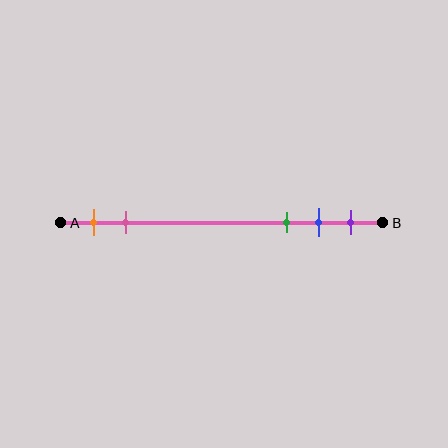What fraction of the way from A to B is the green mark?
The green mark is approximately 70% (0.7) of the way from A to B.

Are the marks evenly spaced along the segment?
No, the marks are not evenly spaced.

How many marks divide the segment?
There are 5 marks dividing the segment.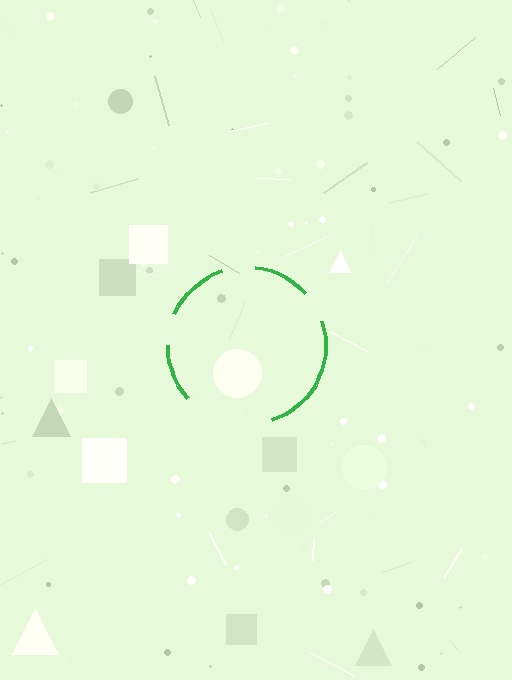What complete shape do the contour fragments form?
The contour fragments form a circle.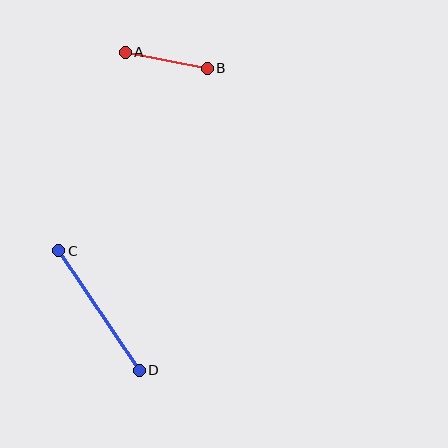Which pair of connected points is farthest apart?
Points C and D are farthest apart.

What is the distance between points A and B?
The distance is approximately 83 pixels.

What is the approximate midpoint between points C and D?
The midpoint is at approximately (99, 311) pixels.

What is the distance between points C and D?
The distance is approximately 144 pixels.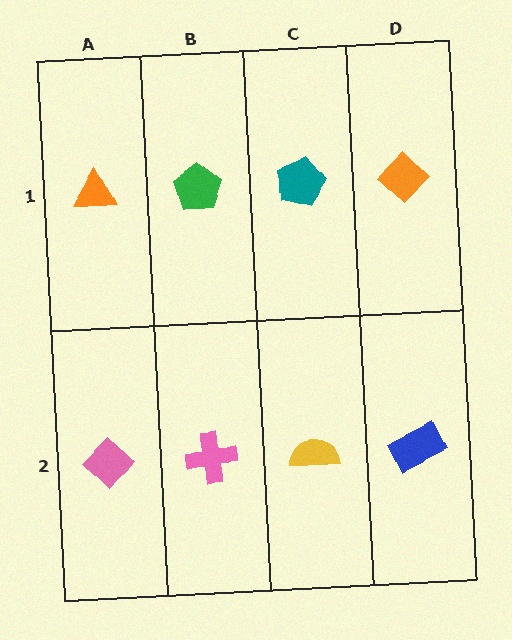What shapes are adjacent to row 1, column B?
A pink cross (row 2, column B), an orange triangle (row 1, column A), a teal pentagon (row 1, column C).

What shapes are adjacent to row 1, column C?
A yellow semicircle (row 2, column C), a green pentagon (row 1, column B), an orange diamond (row 1, column D).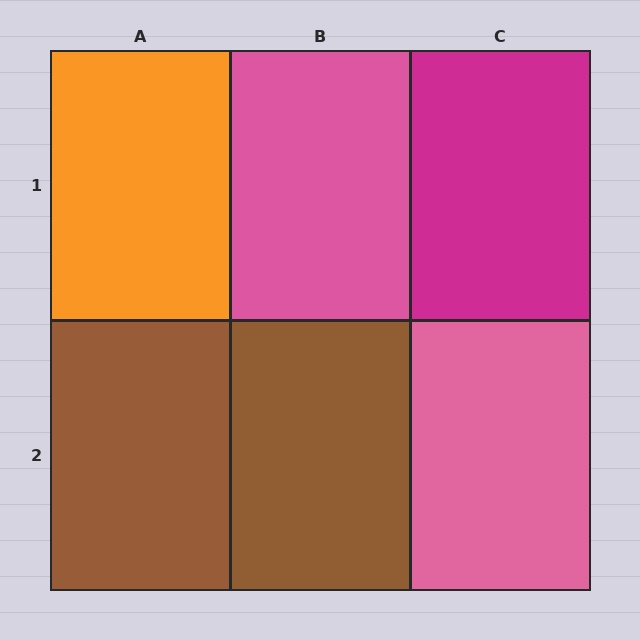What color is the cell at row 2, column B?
Brown.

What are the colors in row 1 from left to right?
Orange, pink, magenta.